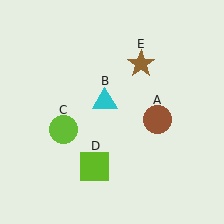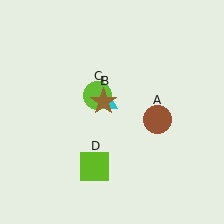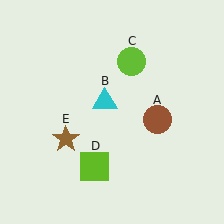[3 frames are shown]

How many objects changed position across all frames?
2 objects changed position: lime circle (object C), brown star (object E).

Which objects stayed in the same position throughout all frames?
Brown circle (object A) and cyan triangle (object B) and lime square (object D) remained stationary.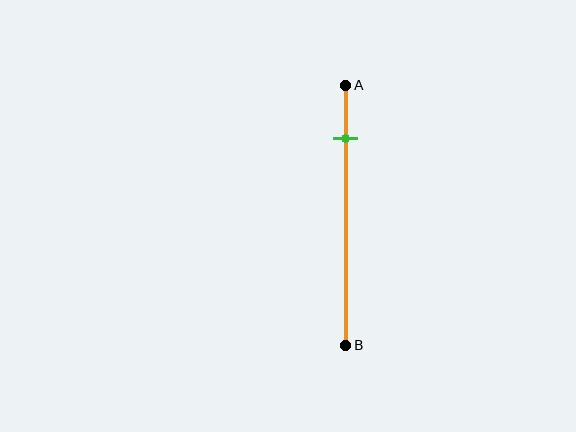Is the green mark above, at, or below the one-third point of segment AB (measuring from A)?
The green mark is above the one-third point of segment AB.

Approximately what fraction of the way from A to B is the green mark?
The green mark is approximately 20% of the way from A to B.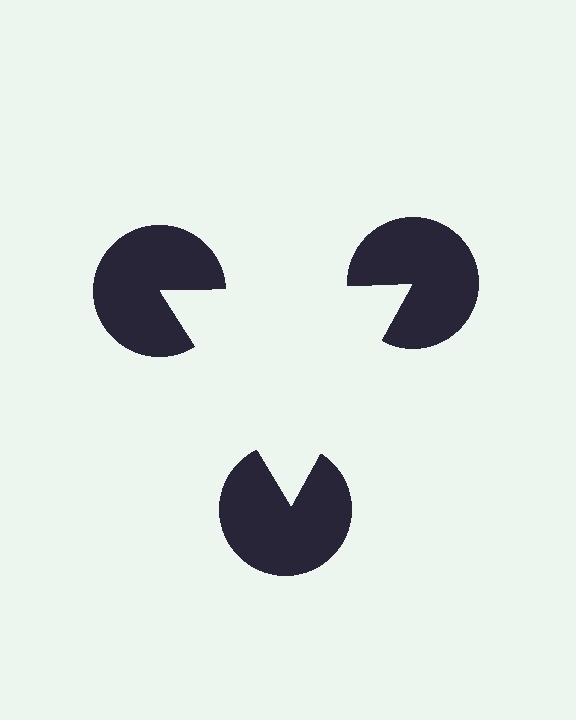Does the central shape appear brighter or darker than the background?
It typically appears slightly brighter than the background, even though no actual brightness change is drawn.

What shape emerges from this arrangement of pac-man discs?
An illusory triangle — its edges are inferred from the aligned wedge cuts in the pac-man discs, not physically drawn.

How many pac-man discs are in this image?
There are 3 — one at each vertex of the illusory triangle.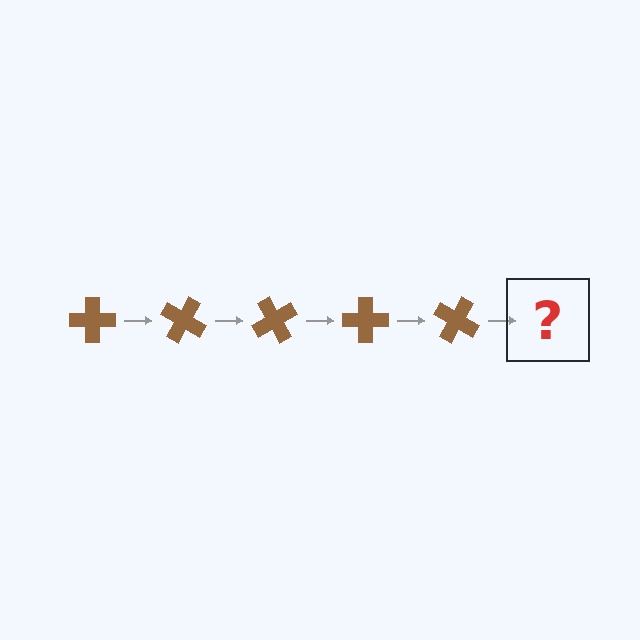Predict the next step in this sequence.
The next step is a brown cross rotated 150 degrees.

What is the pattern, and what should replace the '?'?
The pattern is that the cross rotates 30 degrees each step. The '?' should be a brown cross rotated 150 degrees.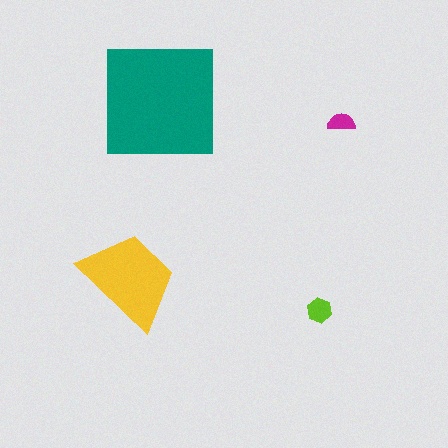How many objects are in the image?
There are 4 objects in the image.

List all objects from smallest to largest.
The magenta semicircle, the lime hexagon, the yellow trapezoid, the teal square.